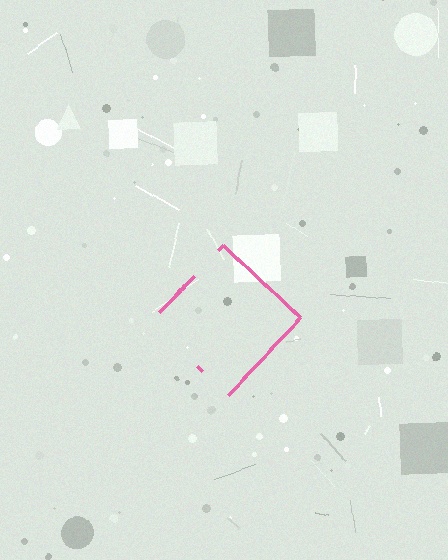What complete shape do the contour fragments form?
The contour fragments form a diamond.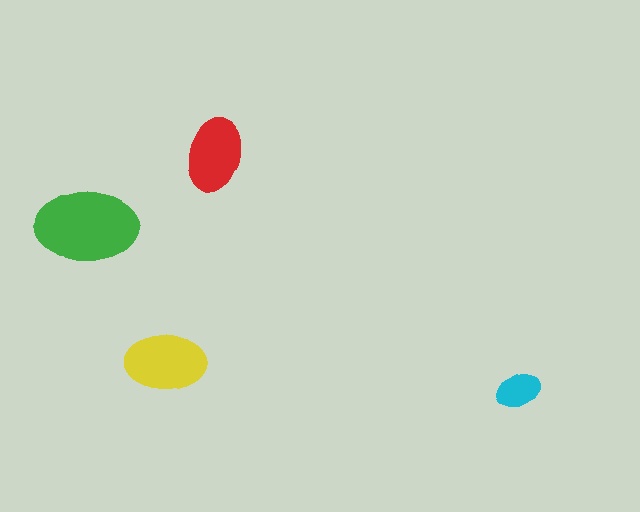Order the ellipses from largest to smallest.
the green one, the yellow one, the red one, the cyan one.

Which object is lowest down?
The cyan ellipse is bottommost.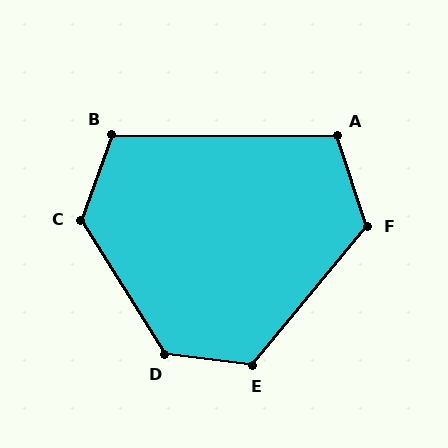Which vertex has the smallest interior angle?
A, at approximately 109 degrees.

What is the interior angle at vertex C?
Approximately 128 degrees (obtuse).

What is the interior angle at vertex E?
Approximately 123 degrees (obtuse).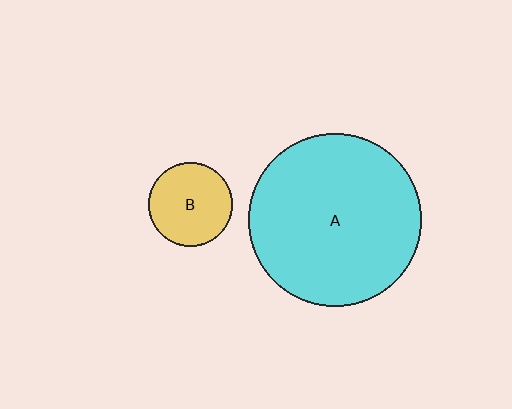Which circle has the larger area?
Circle A (cyan).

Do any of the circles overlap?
No, none of the circles overlap.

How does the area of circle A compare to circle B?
Approximately 4.2 times.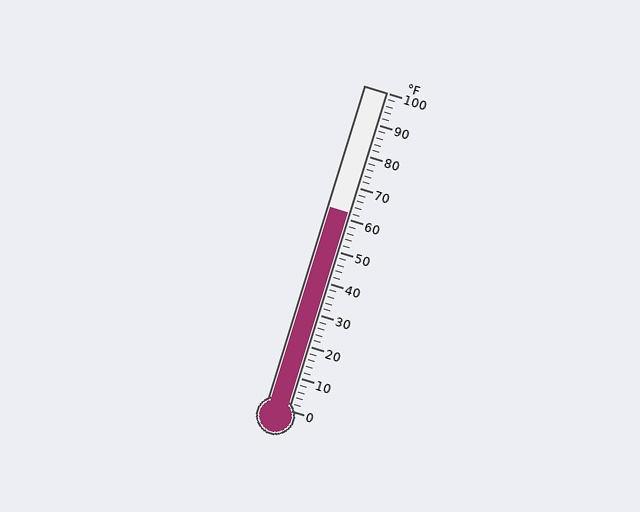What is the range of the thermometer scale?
The thermometer scale ranges from 0°F to 100°F.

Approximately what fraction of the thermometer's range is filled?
The thermometer is filled to approximately 60% of its range.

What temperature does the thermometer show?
The thermometer shows approximately 62°F.